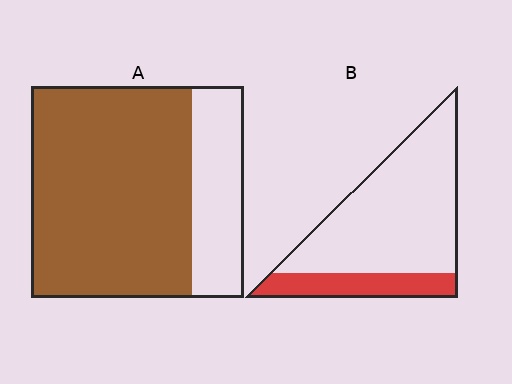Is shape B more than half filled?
No.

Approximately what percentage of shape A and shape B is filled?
A is approximately 75% and B is approximately 20%.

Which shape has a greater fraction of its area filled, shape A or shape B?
Shape A.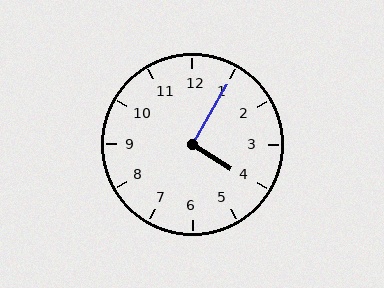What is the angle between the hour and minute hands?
Approximately 92 degrees.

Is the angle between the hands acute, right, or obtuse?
It is right.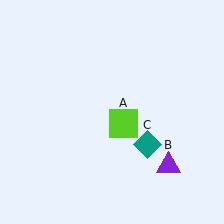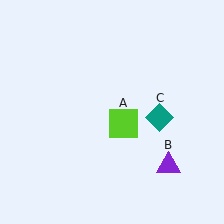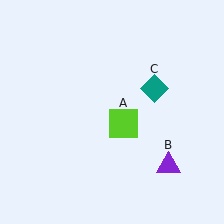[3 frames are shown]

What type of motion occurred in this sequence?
The teal diamond (object C) rotated counterclockwise around the center of the scene.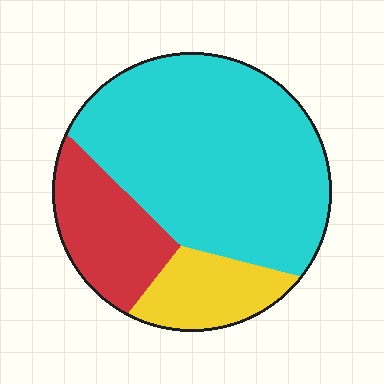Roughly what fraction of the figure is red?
Red covers roughly 20% of the figure.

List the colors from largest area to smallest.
From largest to smallest: cyan, red, yellow.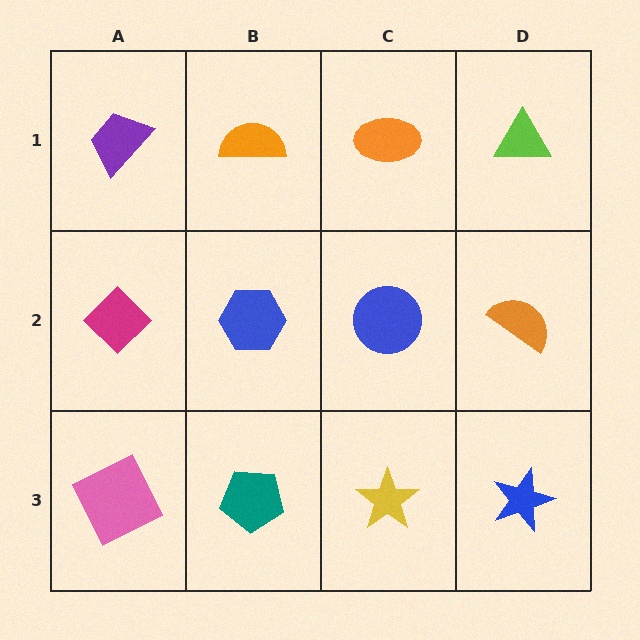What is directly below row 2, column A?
A pink square.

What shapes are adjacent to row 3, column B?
A blue hexagon (row 2, column B), a pink square (row 3, column A), a yellow star (row 3, column C).